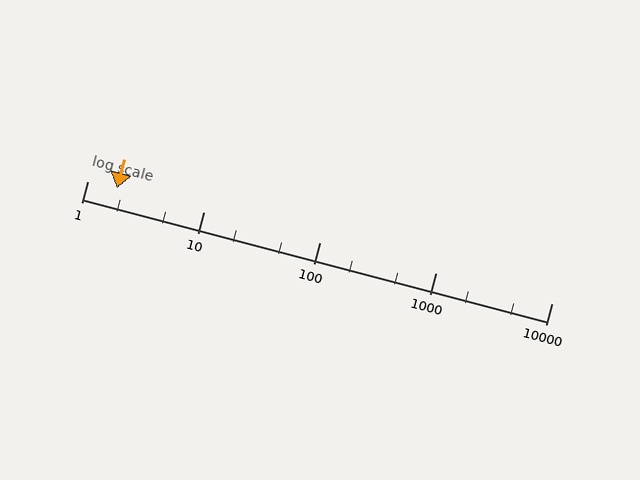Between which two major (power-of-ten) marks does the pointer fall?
The pointer is between 1 and 10.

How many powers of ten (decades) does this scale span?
The scale spans 4 decades, from 1 to 10000.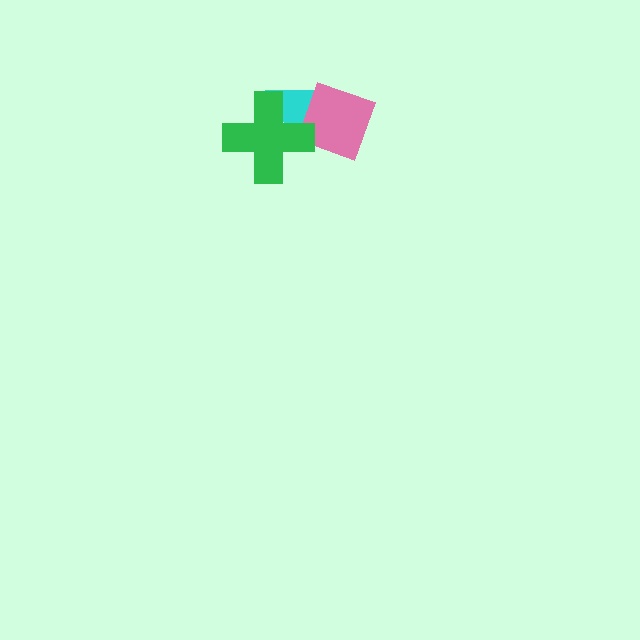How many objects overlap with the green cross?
2 objects overlap with the green cross.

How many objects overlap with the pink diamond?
2 objects overlap with the pink diamond.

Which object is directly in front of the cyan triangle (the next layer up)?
The pink diamond is directly in front of the cyan triangle.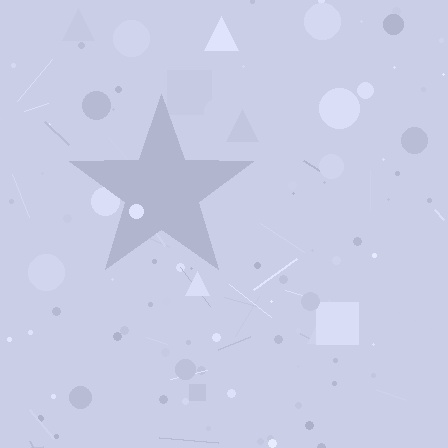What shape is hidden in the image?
A star is hidden in the image.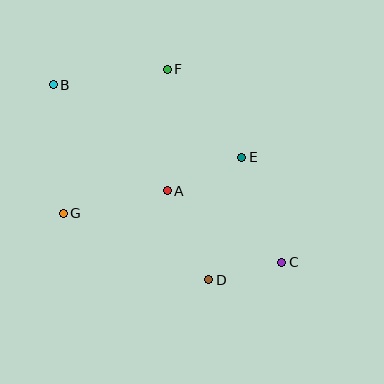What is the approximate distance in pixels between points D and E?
The distance between D and E is approximately 127 pixels.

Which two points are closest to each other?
Points C and D are closest to each other.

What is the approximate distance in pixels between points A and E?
The distance between A and E is approximately 82 pixels.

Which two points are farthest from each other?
Points B and C are farthest from each other.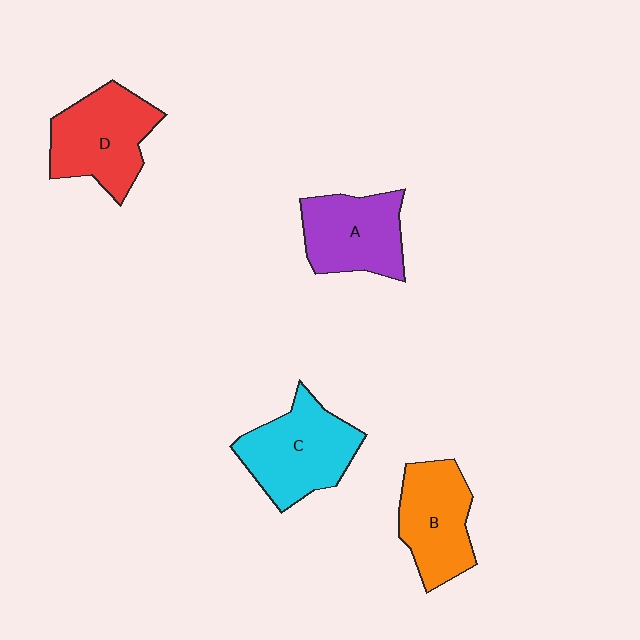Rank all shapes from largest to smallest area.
From largest to smallest: C (cyan), D (red), A (purple), B (orange).